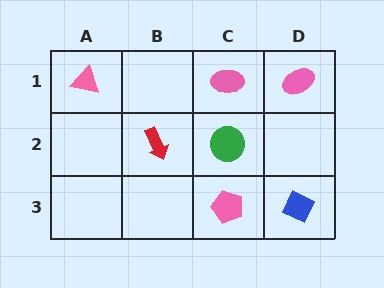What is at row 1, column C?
A pink ellipse.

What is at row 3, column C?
A pink pentagon.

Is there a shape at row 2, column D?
No, that cell is empty.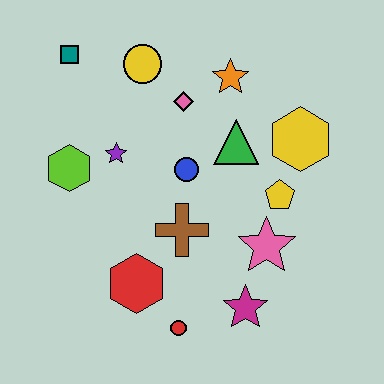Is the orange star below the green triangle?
No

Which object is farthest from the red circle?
The teal square is farthest from the red circle.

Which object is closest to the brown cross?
The blue circle is closest to the brown cross.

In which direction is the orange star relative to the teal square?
The orange star is to the right of the teal square.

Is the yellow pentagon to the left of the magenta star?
No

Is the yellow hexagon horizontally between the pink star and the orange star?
No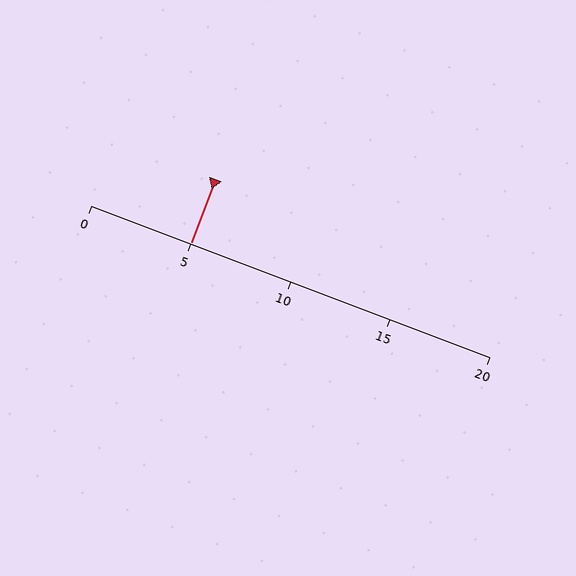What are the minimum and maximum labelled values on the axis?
The axis runs from 0 to 20.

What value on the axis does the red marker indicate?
The marker indicates approximately 5.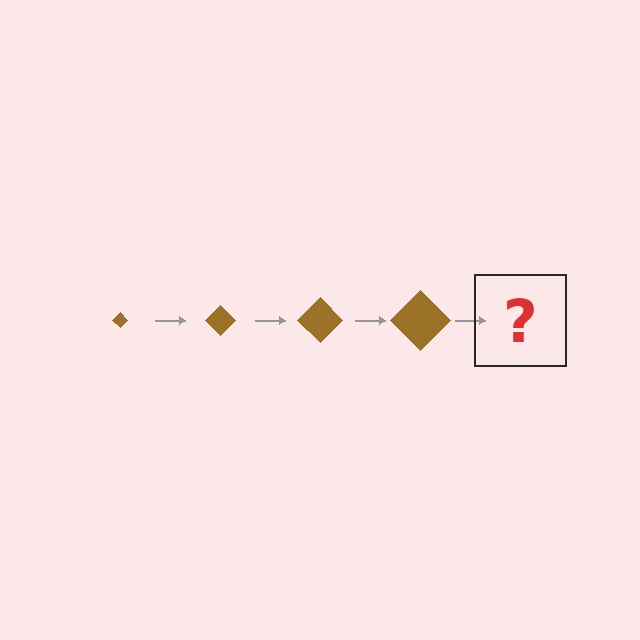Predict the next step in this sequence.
The next step is a brown diamond, larger than the previous one.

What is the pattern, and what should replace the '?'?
The pattern is that the diamond gets progressively larger each step. The '?' should be a brown diamond, larger than the previous one.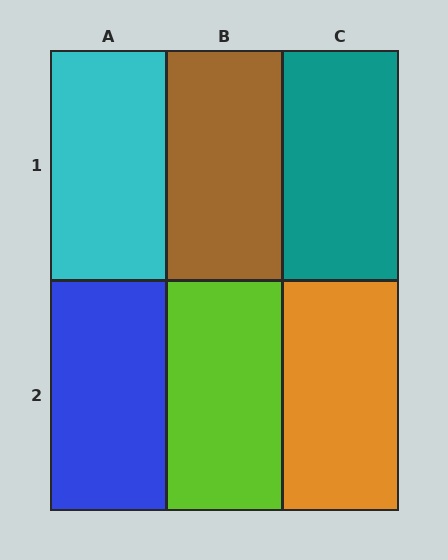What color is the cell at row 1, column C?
Teal.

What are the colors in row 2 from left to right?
Blue, lime, orange.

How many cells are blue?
1 cell is blue.